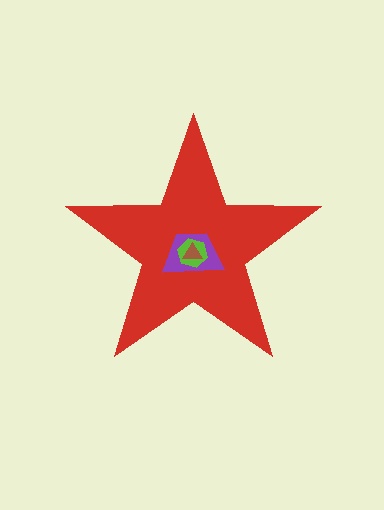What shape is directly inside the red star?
The purple trapezoid.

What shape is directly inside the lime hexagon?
The brown triangle.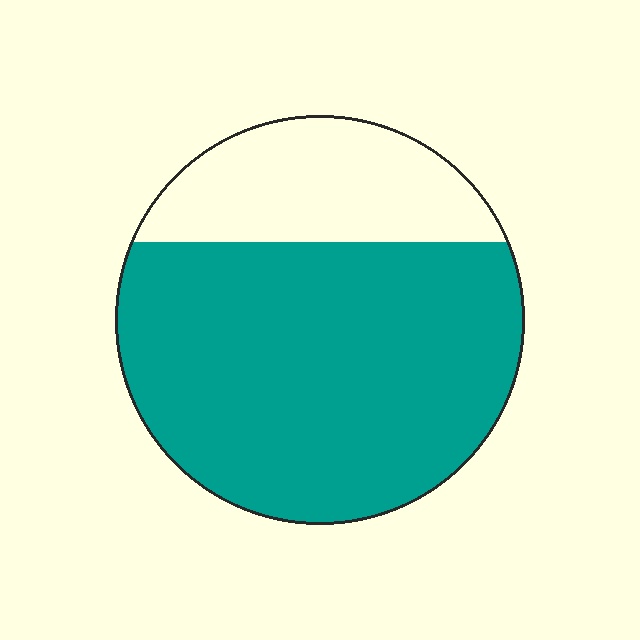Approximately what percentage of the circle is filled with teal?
Approximately 75%.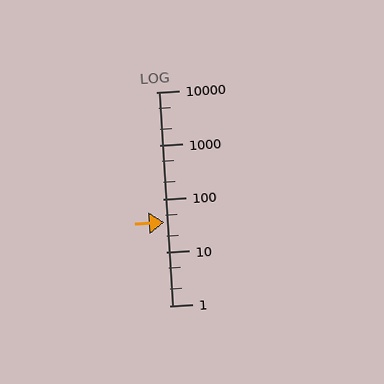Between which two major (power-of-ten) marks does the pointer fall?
The pointer is between 10 and 100.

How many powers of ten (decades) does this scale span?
The scale spans 4 decades, from 1 to 10000.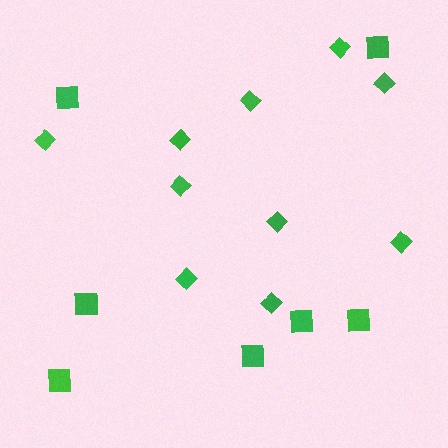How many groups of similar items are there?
There are 2 groups: one group of diamonds (10) and one group of squares (7).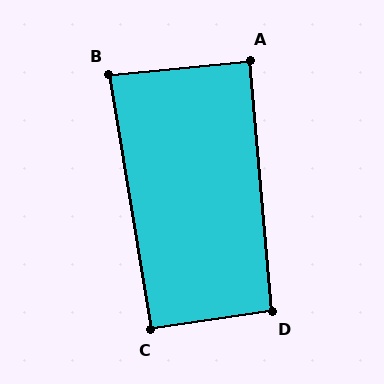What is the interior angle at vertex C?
Approximately 91 degrees (approximately right).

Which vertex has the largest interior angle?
D, at approximately 94 degrees.